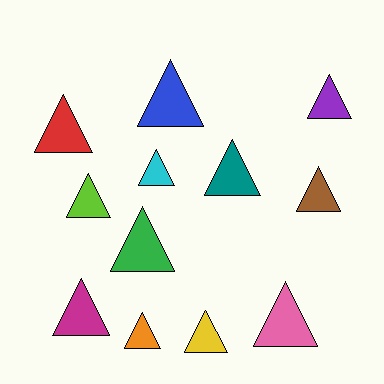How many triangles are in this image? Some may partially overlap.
There are 12 triangles.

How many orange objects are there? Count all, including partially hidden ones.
There is 1 orange object.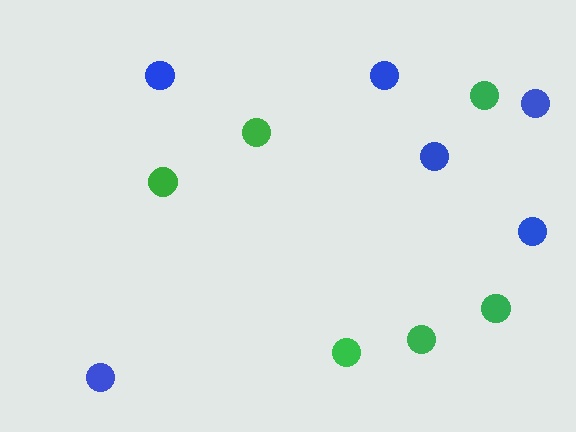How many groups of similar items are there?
There are 2 groups: one group of green circles (6) and one group of blue circles (6).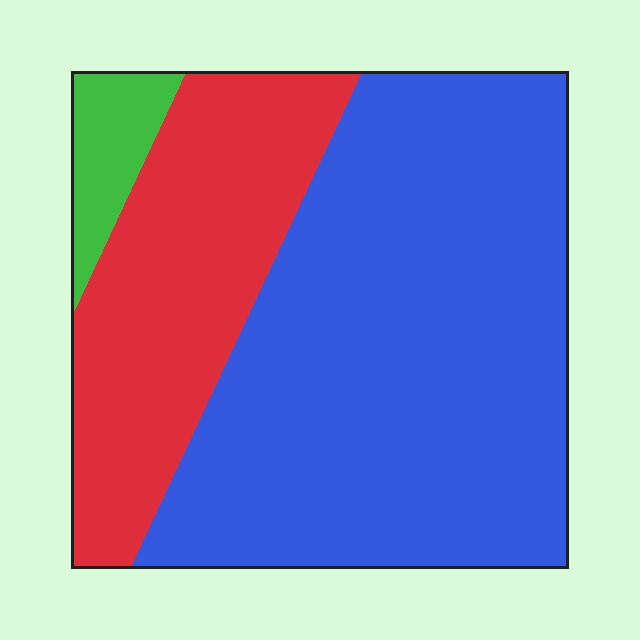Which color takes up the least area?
Green, at roughly 5%.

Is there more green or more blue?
Blue.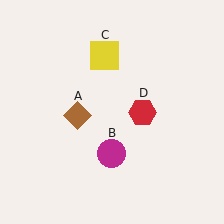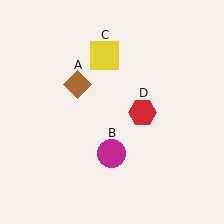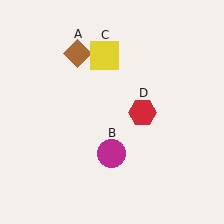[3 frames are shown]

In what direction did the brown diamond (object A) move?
The brown diamond (object A) moved up.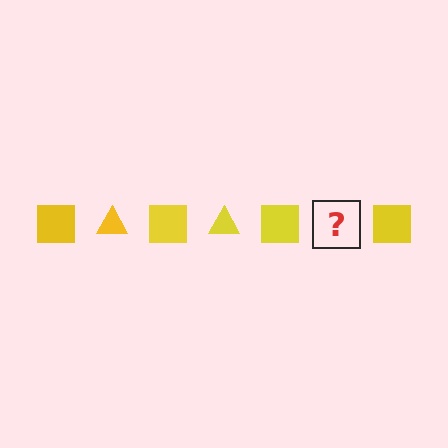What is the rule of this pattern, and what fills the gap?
The rule is that the pattern cycles through square, triangle shapes in yellow. The gap should be filled with a yellow triangle.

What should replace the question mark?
The question mark should be replaced with a yellow triangle.